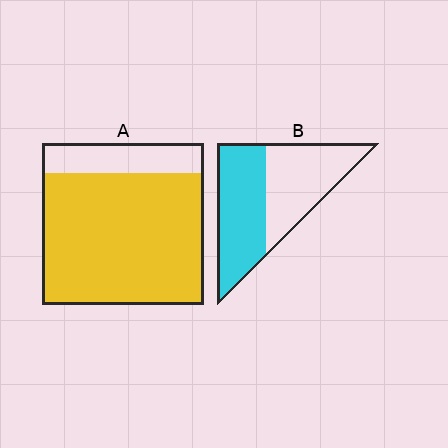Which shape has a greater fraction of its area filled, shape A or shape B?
Shape A.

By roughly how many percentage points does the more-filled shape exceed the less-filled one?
By roughly 30 percentage points (A over B).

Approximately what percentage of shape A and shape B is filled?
A is approximately 80% and B is approximately 50%.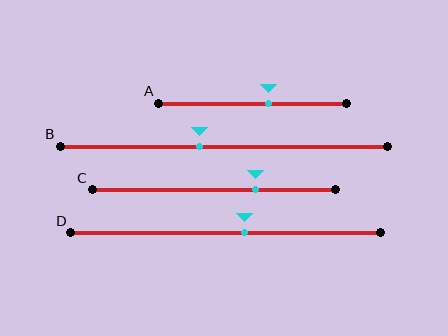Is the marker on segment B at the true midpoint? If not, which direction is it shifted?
No, the marker on segment B is shifted to the left by about 7% of the segment length.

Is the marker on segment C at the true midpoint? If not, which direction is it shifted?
No, the marker on segment C is shifted to the right by about 17% of the segment length.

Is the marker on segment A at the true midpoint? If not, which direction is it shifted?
No, the marker on segment A is shifted to the right by about 8% of the segment length.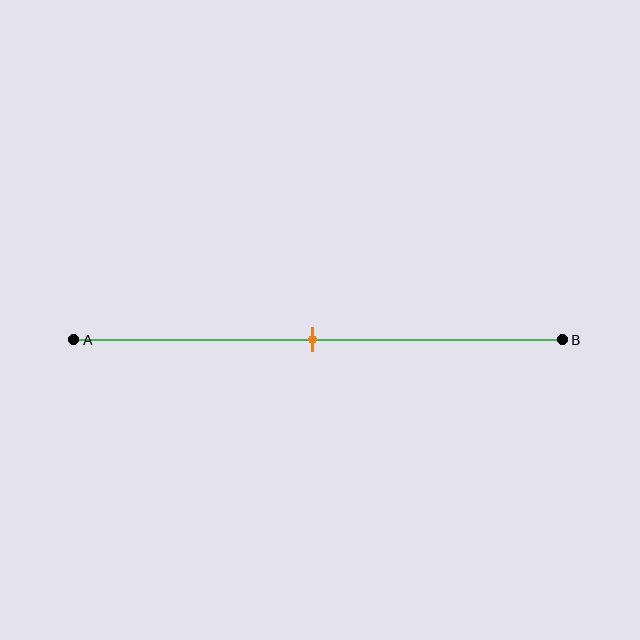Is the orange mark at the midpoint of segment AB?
Yes, the mark is approximately at the midpoint.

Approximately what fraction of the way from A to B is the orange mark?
The orange mark is approximately 50% of the way from A to B.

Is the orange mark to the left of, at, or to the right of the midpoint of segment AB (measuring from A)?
The orange mark is approximately at the midpoint of segment AB.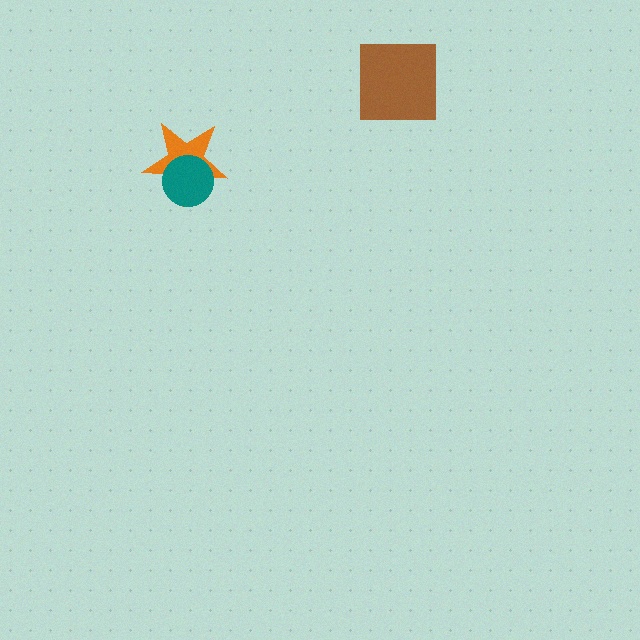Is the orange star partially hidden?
Yes, it is partially covered by another shape.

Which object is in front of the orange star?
The teal circle is in front of the orange star.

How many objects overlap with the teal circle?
1 object overlaps with the teal circle.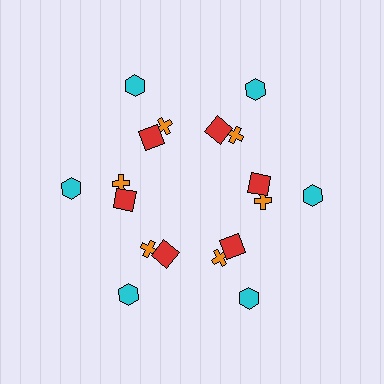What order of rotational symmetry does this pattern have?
This pattern has 6-fold rotational symmetry.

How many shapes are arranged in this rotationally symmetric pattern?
There are 18 shapes, arranged in 6 groups of 3.